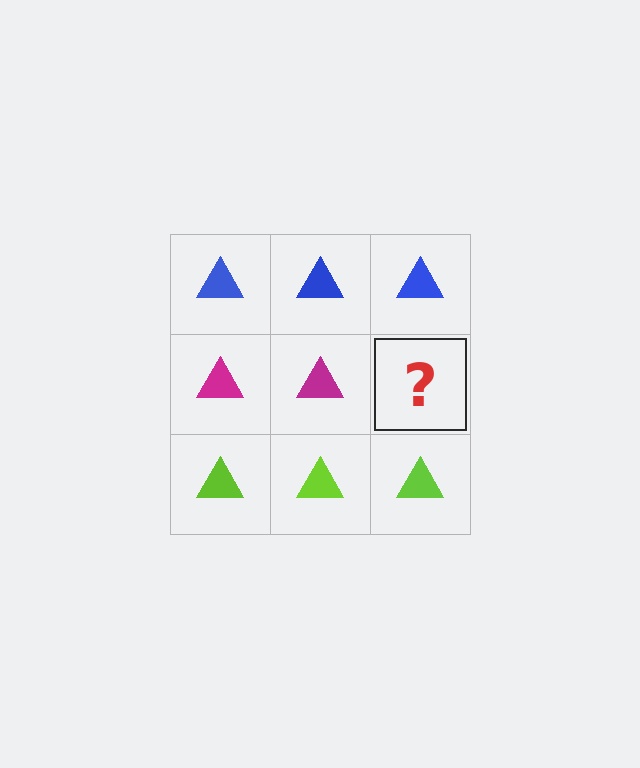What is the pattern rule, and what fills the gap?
The rule is that each row has a consistent color. The gap should be filled with a magenta triangle.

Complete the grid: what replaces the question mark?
The question mark should be replaced with a magenta triangle.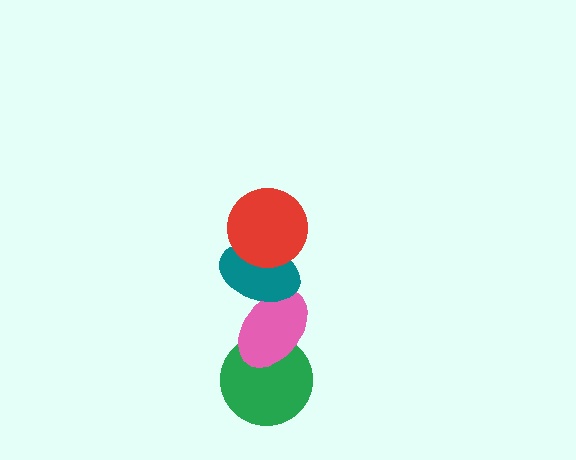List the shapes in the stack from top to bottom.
From top to bottom: the red circle, the teal ellipse, the pink ellipse, the green circle.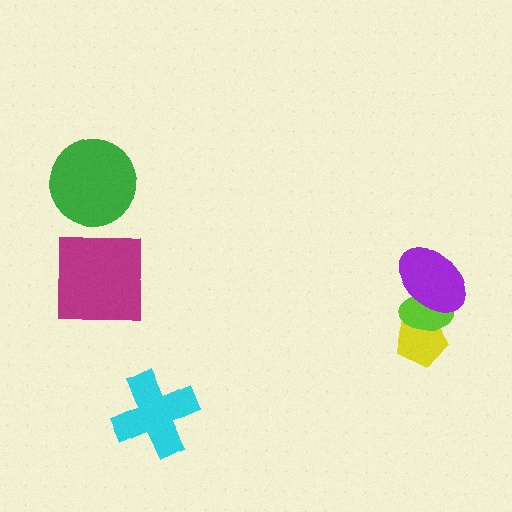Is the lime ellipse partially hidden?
Yes, it is partially covered by another shape.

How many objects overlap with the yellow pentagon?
1 object overlaps with the yellow pentagon.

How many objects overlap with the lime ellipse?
2 objects overlap with the lime ellipse.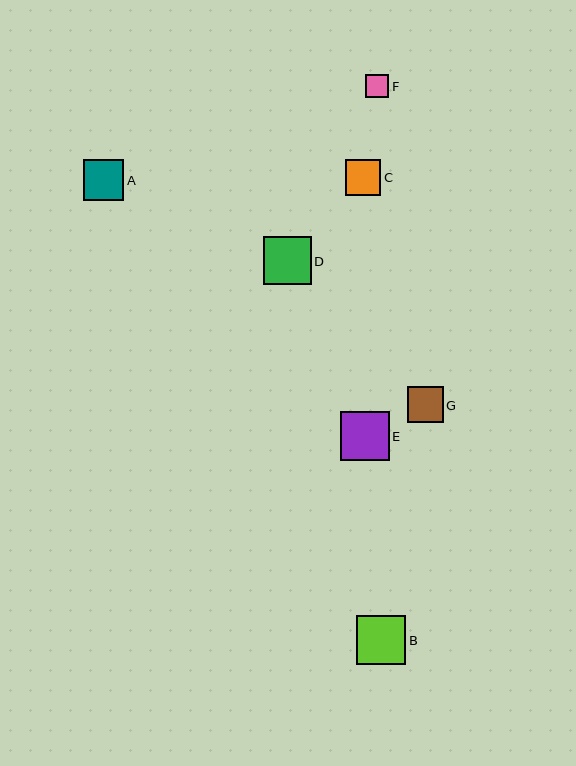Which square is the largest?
Square E is the largest with a size of approximately 49 pixels.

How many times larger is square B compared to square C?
Square B is approximately 1.4 times the size of square C.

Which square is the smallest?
Square F is the smallest with a size of approximately 23 pixels.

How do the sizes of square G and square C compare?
Square G and square C are approximately the same size.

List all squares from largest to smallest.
From largest to smallest: E, B, D, A, G, C, F.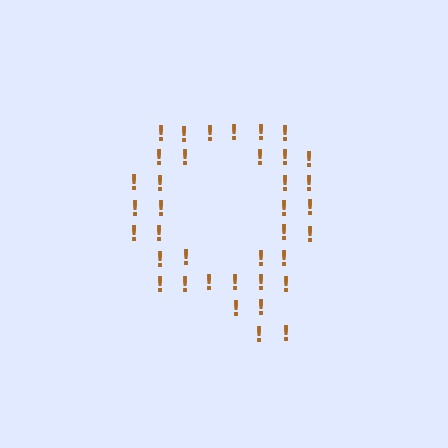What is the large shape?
The large shape is the letter Q.